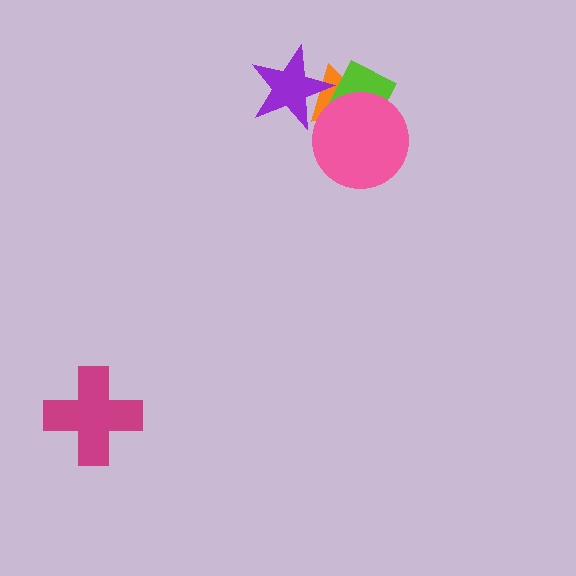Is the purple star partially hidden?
No, no other shape covers it.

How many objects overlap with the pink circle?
2 objects overlap with the pink circle.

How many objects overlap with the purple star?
1 object overlaps with the purple star.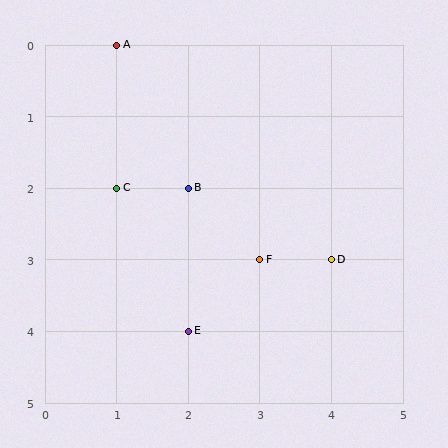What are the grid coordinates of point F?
Point F is at grid coordinates (3, 3).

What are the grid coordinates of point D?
Point D is at grid coordinates (4, 3).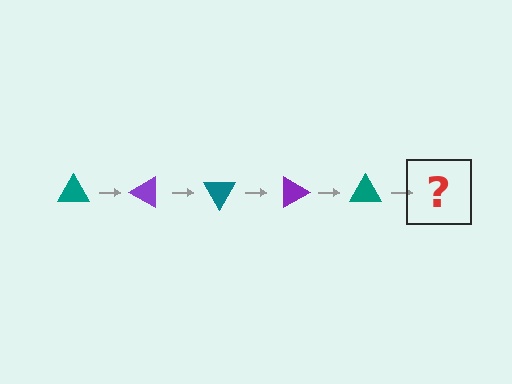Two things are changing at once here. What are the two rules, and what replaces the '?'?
The two rules are that it rotates 30 degrees each step and the color cycles through teal and purple. The '?' should be a purple triangle, rotated 150 degrees from the start.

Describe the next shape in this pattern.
It should be a purple triangle, rotated 150 degrees from the start.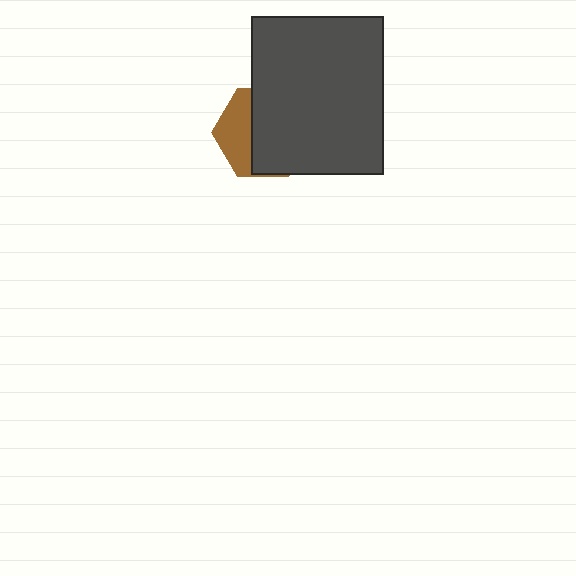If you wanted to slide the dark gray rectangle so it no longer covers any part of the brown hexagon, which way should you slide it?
Slide it right — that is the most direct way to separate the two shapes.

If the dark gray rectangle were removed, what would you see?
You would see the complete brown hexagon.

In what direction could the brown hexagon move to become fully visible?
The brown hexagon could move left. That would shift it out from behind the dark gray rectangle entirely.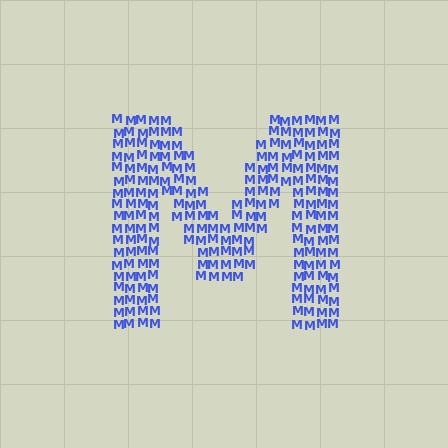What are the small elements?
The small elements are letter M's.